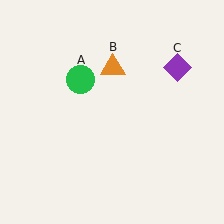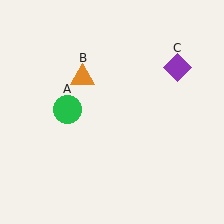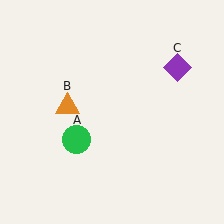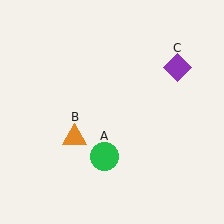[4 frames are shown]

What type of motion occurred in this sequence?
The green circle (object A), orange triangle (object B) rotated counterclockwise around the center of the scene.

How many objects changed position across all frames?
2 objects changed position: green circle (object A), orange triangle (object B).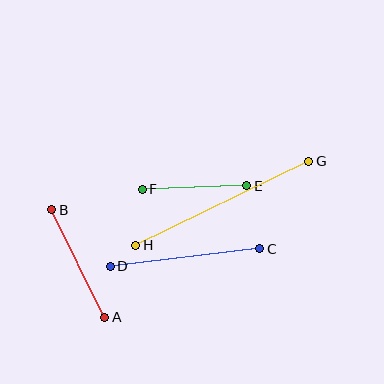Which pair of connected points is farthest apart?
Points G and H are farthest apart.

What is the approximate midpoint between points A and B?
The midpoint is at approximately (78, 263) pixels.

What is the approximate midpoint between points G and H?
The midpoint is at approximately (222, 203) pixels.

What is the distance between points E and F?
The distance is approximately 105 pixels.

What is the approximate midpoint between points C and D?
The midpoint is at approximately (185, 258) pixels.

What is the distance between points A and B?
The distance is approximately 120 pixels.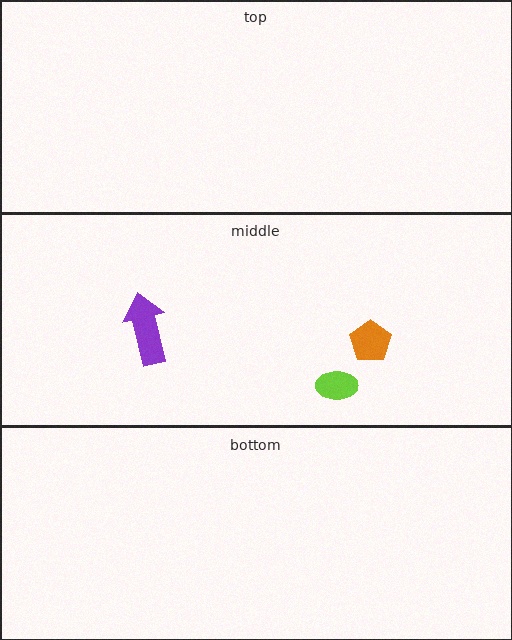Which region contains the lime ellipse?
The middle region.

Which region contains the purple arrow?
The middle region.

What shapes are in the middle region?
The lime ellipse, the purple arrow, the orange pentagon.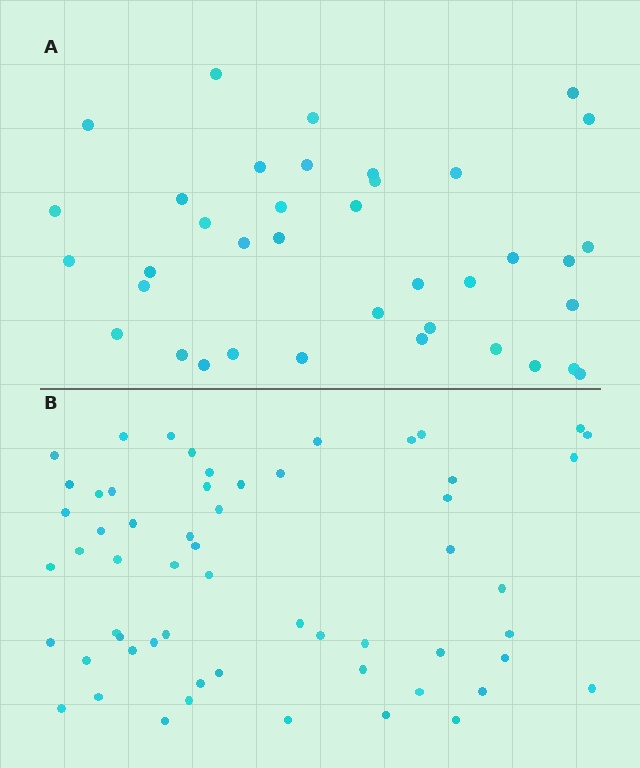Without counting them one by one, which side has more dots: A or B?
Region B (the bottom region) has more dots.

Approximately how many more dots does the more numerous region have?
Region B has approximately 20 more dots than region A.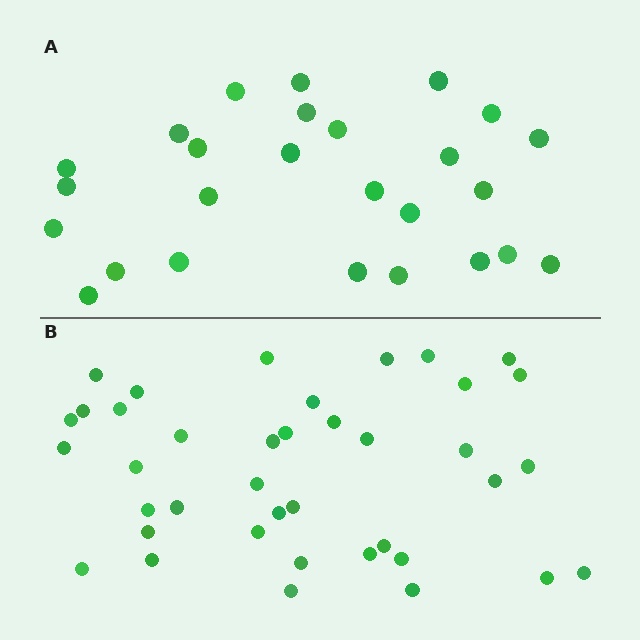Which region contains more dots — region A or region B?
Region B (the bottom region) has more dots.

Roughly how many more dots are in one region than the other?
Region B has approximately 15 more dots than region A.